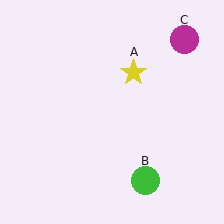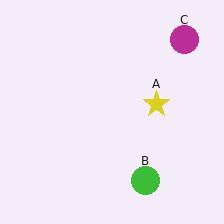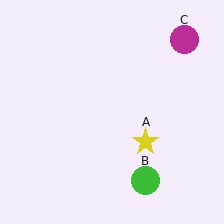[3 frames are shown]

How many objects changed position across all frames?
1 object changed position: yellow star (object A).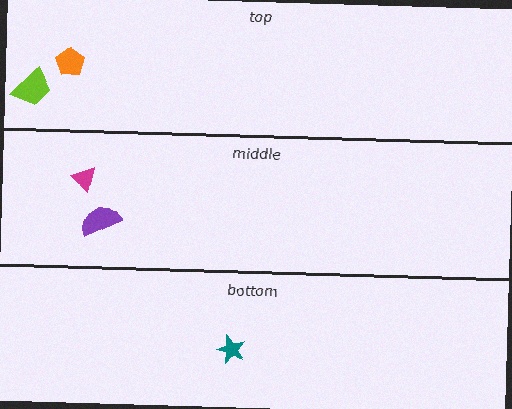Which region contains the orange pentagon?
The top region.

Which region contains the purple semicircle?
The middle region.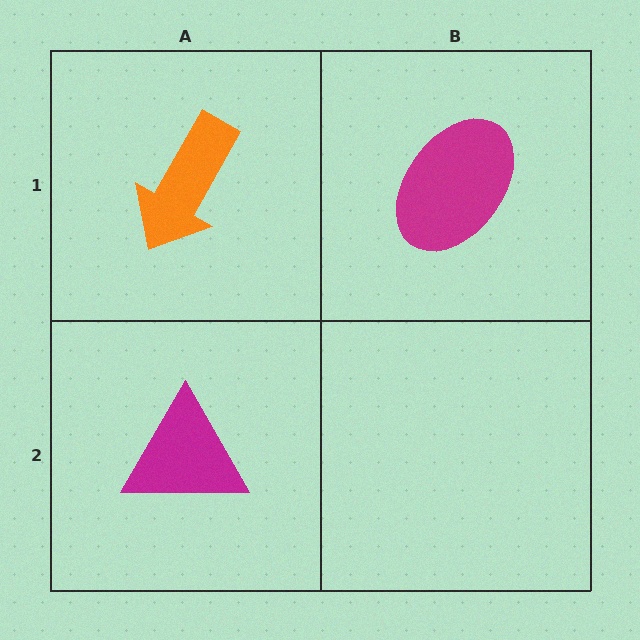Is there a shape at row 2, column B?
No, that cell is empty.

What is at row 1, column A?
An orange arrow.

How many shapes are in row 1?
2 shapes.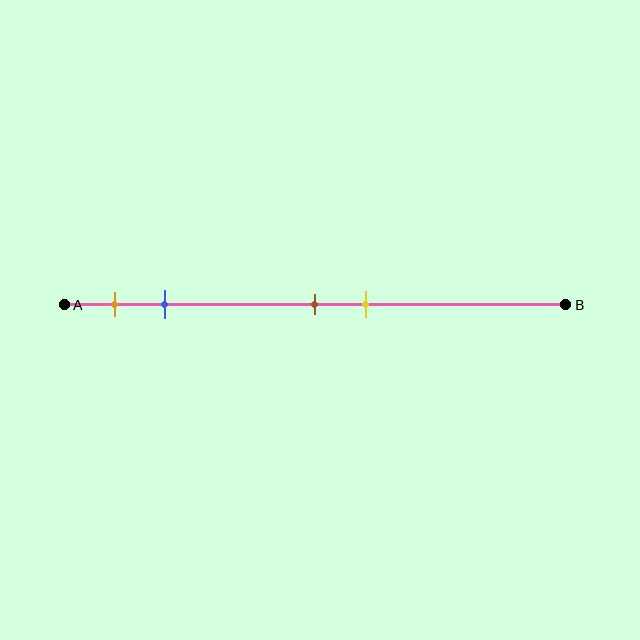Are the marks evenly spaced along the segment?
No, the marks are not evenly spaced.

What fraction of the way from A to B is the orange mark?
The orange mark is approximately 10% (0.1) of the way from A to B.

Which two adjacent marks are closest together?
The brown and yellow marks are the closest adjacent pair.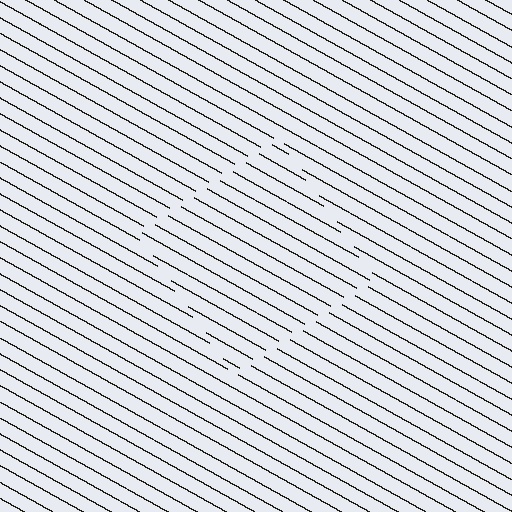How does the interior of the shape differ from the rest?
The interior of the shape contains the same grating, shifted by half a period — the contour is defined by the phase discontinuity where line-ends from the inner and outer gratings abut.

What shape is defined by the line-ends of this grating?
An illusory square. The interior of the shape contains the same grating, shifted by half a period — the contour is defined by the phase discontinuity where line-ends from the inner and outer gratings abut.